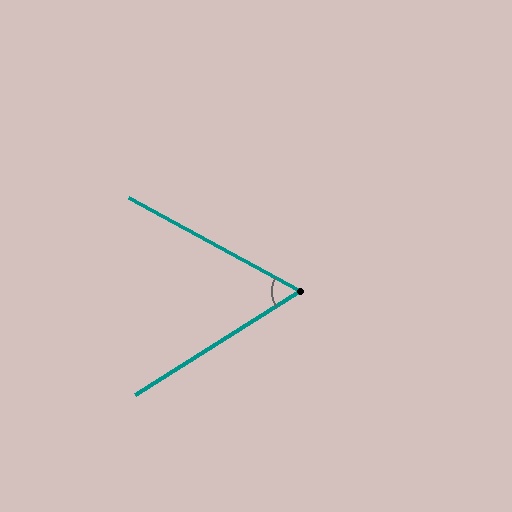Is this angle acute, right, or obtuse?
It is acute.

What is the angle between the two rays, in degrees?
Approximately 61 degrees.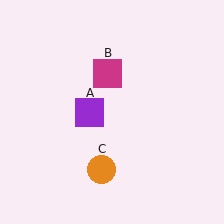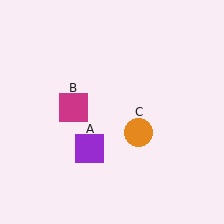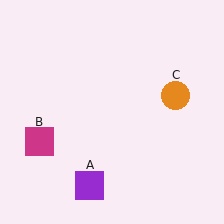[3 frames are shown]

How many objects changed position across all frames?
3 objects changed position: purple square (object A), magenta square (object B), orange circle (object C).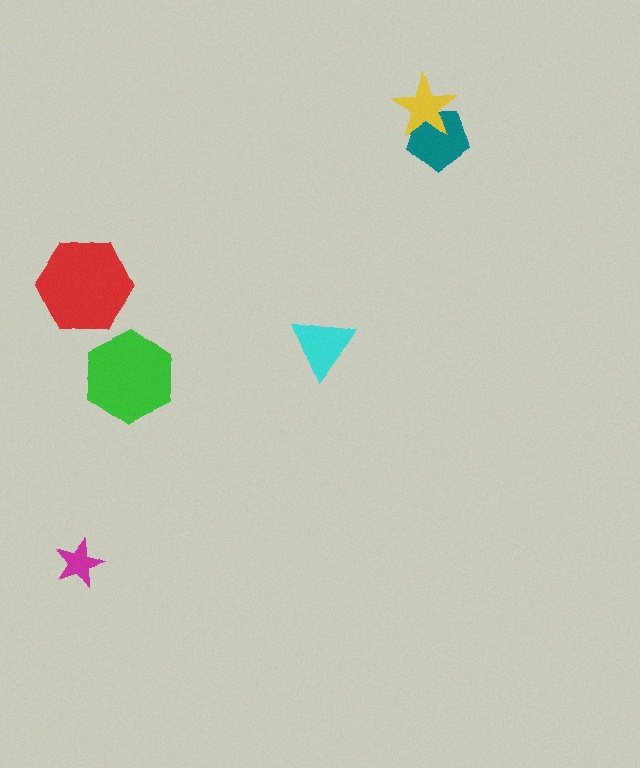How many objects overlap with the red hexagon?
0 objects overlap with the red hexagon.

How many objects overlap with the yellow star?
1 object overlaps with the yellow star.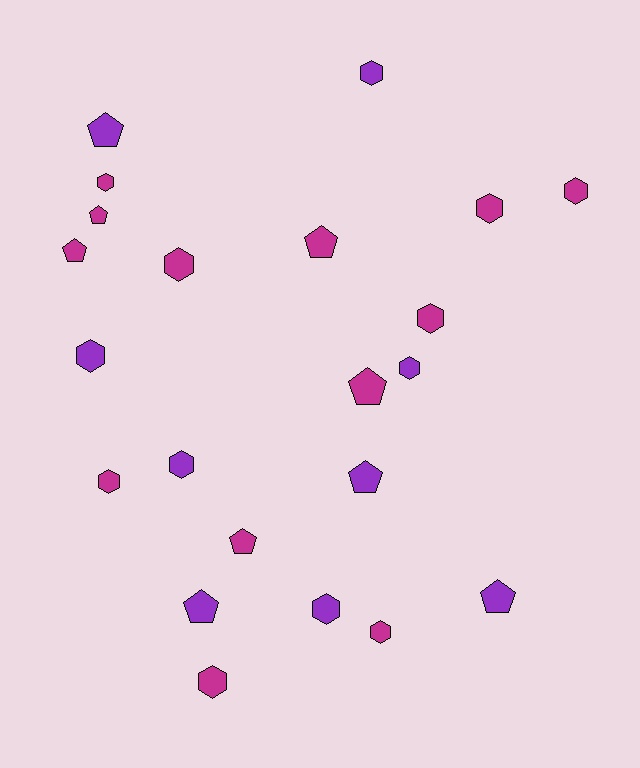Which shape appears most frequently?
Hexagon, with 13 objects.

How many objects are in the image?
There are 22 objects.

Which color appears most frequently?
Magenta, with 13 objects.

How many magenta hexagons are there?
There are 8 magenta hexagons.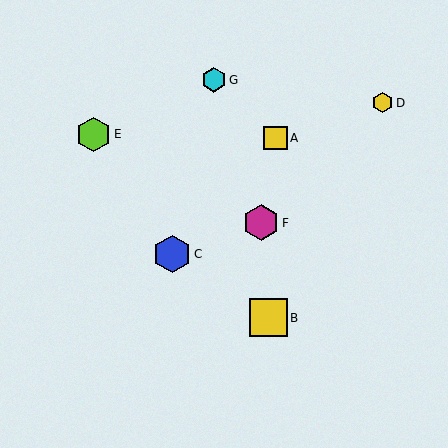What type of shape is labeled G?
Shape G is a cyan hexagon.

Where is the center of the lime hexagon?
The center of the lime hexagon is at (93, 134).